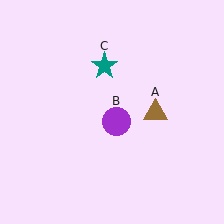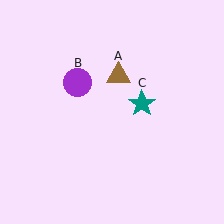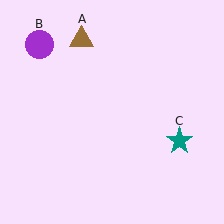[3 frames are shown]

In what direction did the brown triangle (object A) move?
The brown triangle (object A) moved up and to the left.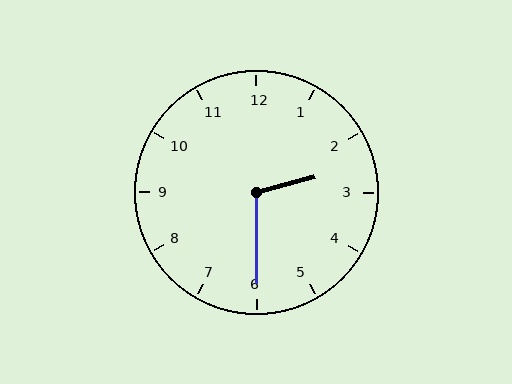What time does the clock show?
2:30.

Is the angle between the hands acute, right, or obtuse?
It is obtuse.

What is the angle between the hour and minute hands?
Approximately 105 degrees.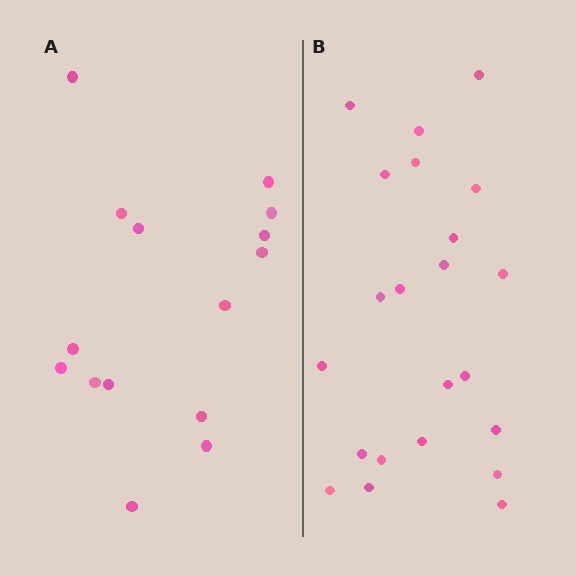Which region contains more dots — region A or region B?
Region B (the right region) has more dots.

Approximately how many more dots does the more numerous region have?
Region B has roughly 8 or so more dots than region A.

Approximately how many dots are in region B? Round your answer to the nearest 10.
About 20 dots. (The exact count is 22, which rounds to 20.)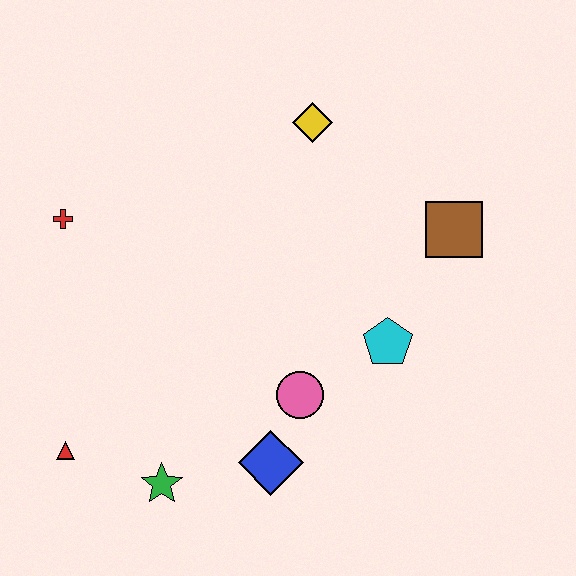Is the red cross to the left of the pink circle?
Yes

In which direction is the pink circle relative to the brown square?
The pink circle is below the brown square.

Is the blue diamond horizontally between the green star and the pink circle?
Yes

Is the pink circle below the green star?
No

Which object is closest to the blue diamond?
The pink circle is closest to the blue diamond.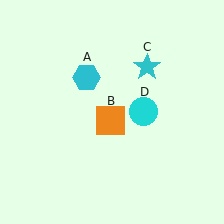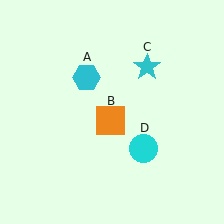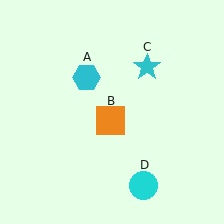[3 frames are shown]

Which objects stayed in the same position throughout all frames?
Cyan hexagon (object A) and orange square (object B) and cyan star (object C) remained stationary.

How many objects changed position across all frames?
1 object changed position: cyan circle (object D).